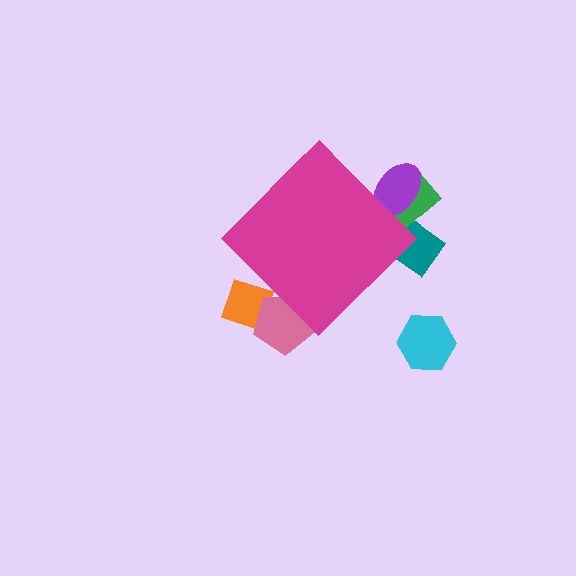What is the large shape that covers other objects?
A magenta diamond.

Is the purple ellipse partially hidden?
Yes, the purple ellipse is partially hidden behind the magenta diamond.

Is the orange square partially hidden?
Yes, the orange square is partially hidden behind the magenta diamond.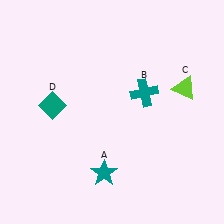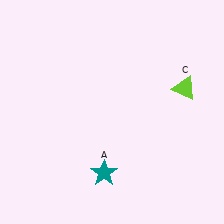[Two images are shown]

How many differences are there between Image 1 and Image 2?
There are 2 differences between the two images.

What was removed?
The teal diamond (D), the teal cross (B) were removed in Image 2.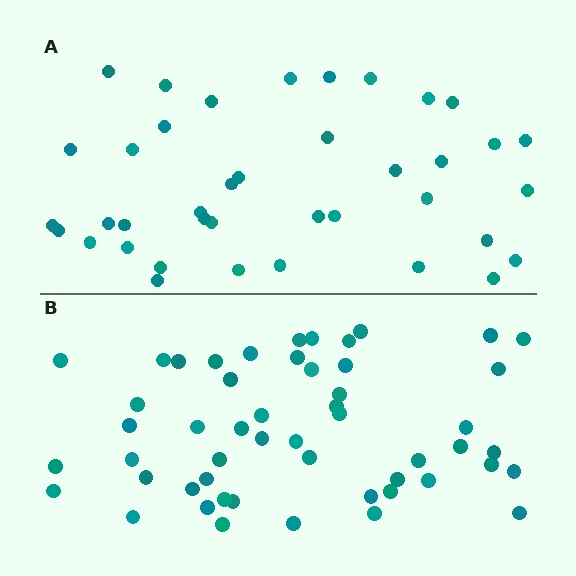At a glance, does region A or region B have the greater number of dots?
Region B (the bottom region) has more dots.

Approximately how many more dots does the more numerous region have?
Region B has approximately 15 more dots than region A.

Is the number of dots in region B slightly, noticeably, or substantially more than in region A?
Region B has noticeably more, but not dramatically so. The ratio is roughly 1.3 to 1.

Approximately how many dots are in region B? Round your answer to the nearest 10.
About 50 dots. (The exact count is 52, which rounds to 50.)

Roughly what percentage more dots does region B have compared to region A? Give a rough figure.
About 35% more.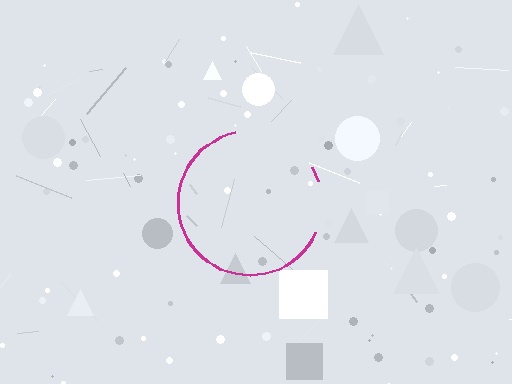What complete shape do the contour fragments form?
The contour fragments form a circle.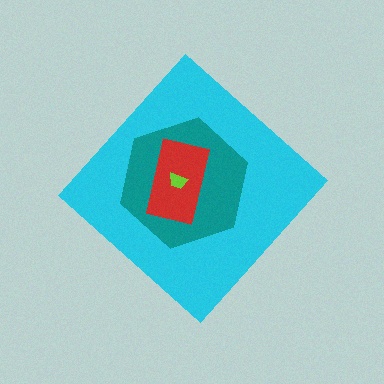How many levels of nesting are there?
4.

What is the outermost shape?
The cyan diamond.